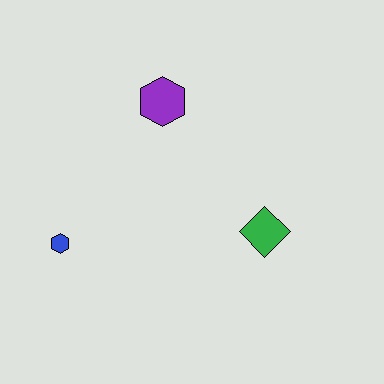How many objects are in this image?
There are 3 objects.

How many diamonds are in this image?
There is 1 diamond.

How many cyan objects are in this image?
There are no cyan objects.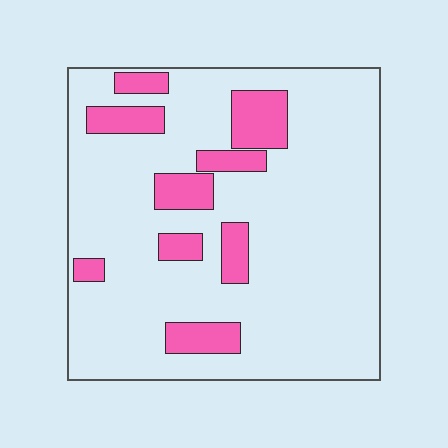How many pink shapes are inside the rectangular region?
9.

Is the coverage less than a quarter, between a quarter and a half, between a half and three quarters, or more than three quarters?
Less than a quarter.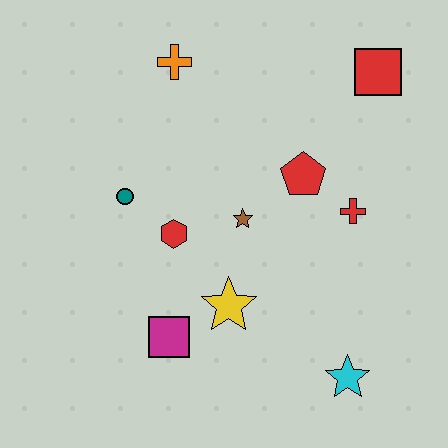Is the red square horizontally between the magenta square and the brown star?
No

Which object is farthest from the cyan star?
The orange cross is farthest from the cyan star.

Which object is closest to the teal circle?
The red hexagon is closest to the teal circle.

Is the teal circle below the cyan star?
No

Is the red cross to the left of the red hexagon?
No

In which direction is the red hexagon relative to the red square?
The red hexagon is to the left of the red square.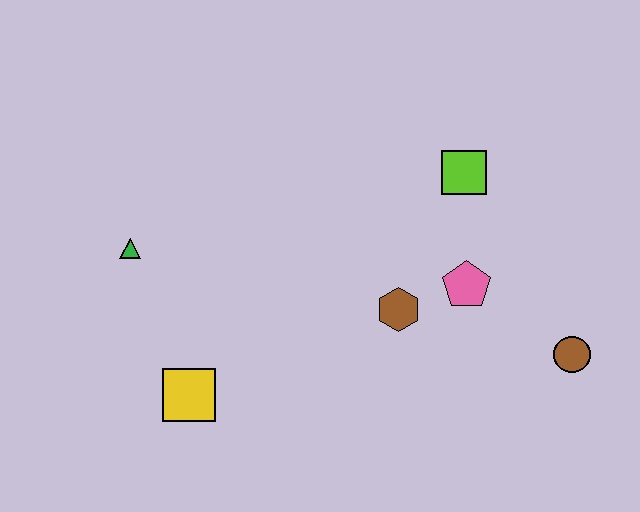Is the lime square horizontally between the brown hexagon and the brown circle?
Yes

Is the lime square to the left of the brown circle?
Yes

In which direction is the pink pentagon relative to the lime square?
The pink pentagon is below the lime square.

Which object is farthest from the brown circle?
The green triangle is farthest from the brown circle.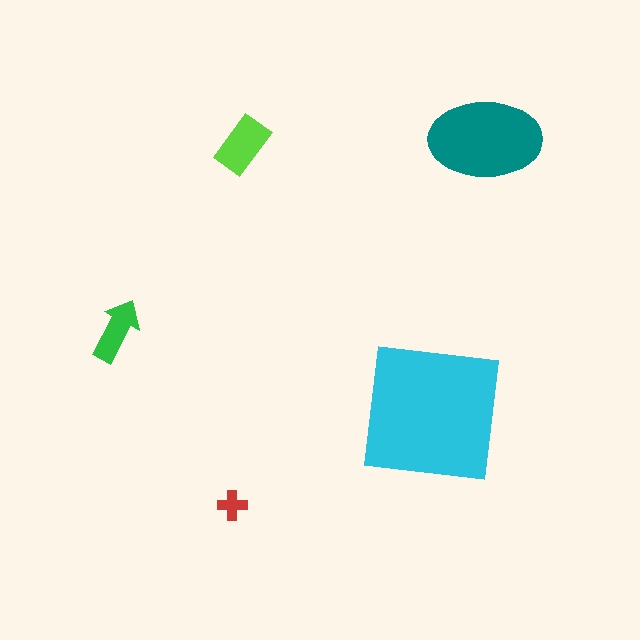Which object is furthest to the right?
The teal ellipse is rightmost.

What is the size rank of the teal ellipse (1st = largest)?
2nd.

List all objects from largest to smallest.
The cyan square, the teal ellipse, the lime rectangle, the green arrow, the red cross.